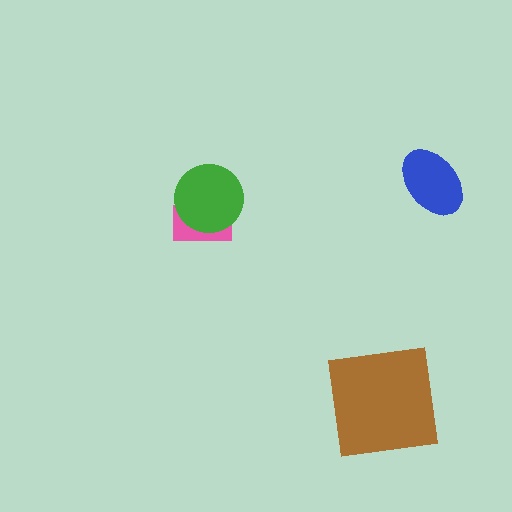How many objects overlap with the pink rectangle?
1 object overlaps with the pink rectangle.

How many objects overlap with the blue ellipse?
0 objects overlap with the blue ellipse.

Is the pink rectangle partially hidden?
Yes, it is partially covered by another shape.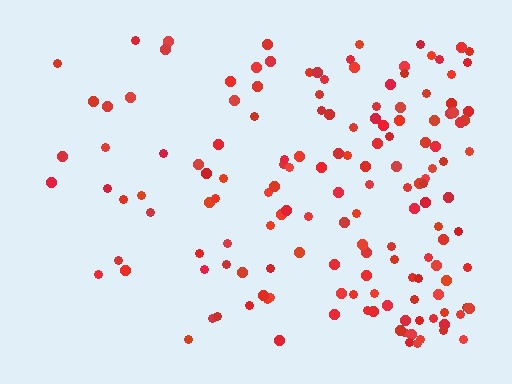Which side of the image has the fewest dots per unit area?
The left.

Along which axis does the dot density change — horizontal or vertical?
Horizontal.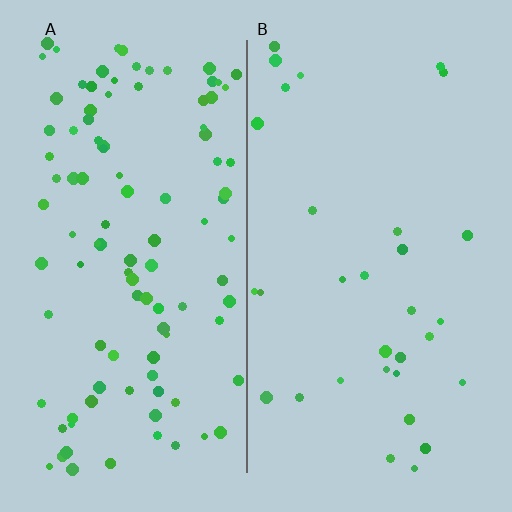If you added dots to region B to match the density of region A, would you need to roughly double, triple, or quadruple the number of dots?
Approximately triple.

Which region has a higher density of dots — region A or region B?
A (the left).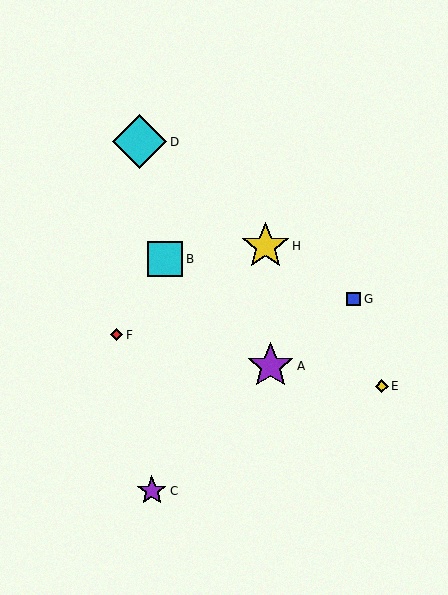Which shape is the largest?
The cyan diamond (labeled D) is the largest.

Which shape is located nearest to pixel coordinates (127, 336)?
The red diamond (labeled F) at (117, 335) is nearest to that location.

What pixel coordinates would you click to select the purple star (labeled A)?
Click at (271, 366) to select the purple star A.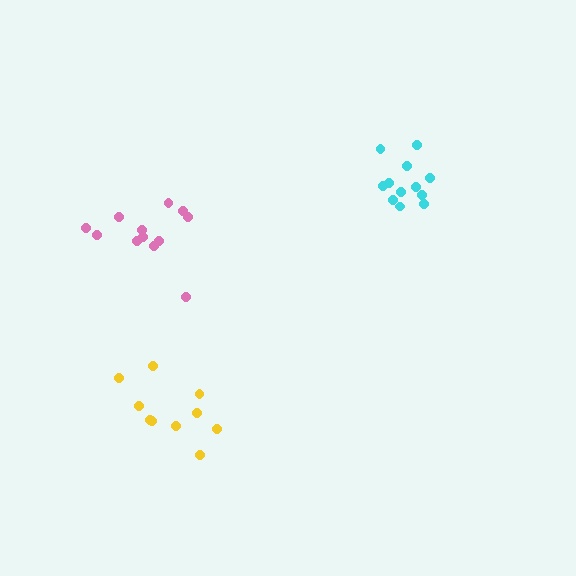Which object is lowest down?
The yellow cluster is bottommost.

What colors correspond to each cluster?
The clusters are colored: yellow, pink, cyan.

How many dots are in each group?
Group 1: 10 dots, Group 2: 12 dots, Group 3: 12 dots (34 total).